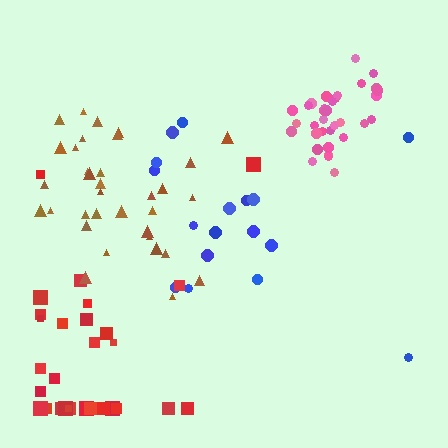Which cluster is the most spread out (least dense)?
Blue.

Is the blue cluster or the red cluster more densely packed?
Red.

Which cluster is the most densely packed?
Pink.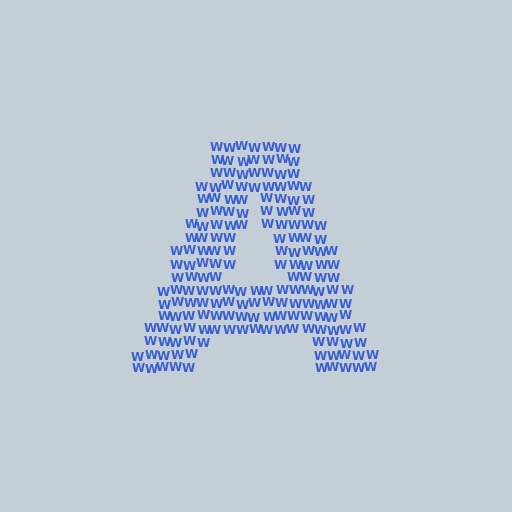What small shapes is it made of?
It is made of small letter W's.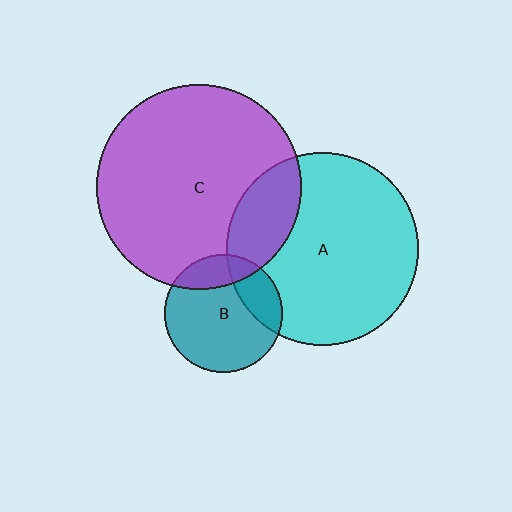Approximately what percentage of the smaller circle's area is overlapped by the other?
Approximately 20%.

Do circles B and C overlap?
Yes.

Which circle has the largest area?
Circle C (purple).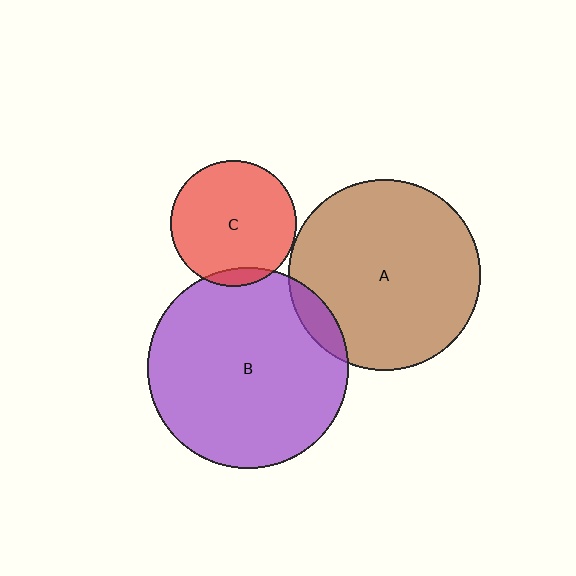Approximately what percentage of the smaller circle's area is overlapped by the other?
Approximately 5%.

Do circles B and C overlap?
Yes.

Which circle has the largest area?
Circle B (purple).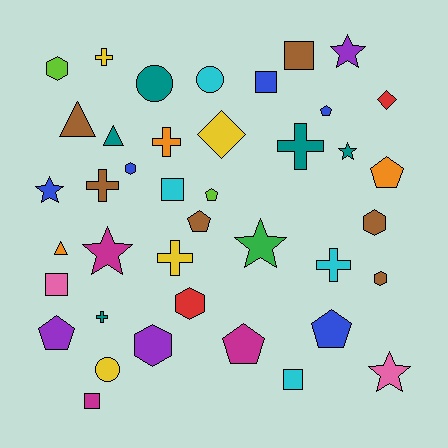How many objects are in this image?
There are 40 objects.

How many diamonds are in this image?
There are 2 diamonds.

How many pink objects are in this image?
There are 2 pink objects.